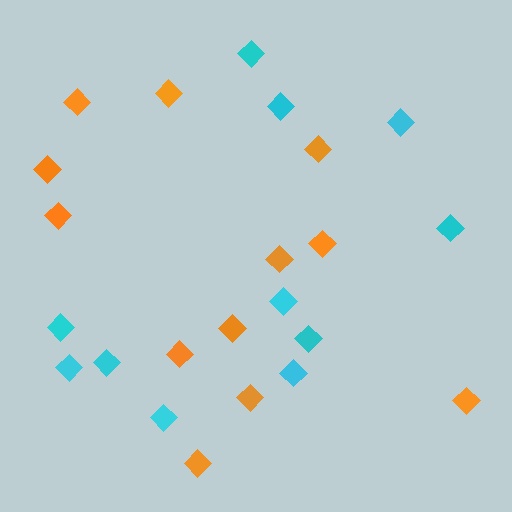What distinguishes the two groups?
There are 2 groups: one group of orange diamonds (12) and one group of cyan diamonds (11).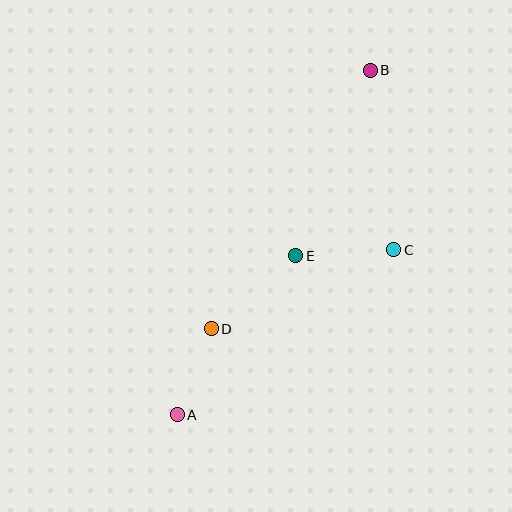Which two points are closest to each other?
Points A and D are closest to each other.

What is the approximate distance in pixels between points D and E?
The distance between D and E is approximately 111 pixels.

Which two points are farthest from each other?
Points A and B are farthest from each other.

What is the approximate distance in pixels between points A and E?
The distance between A and E is approximately 198 pixels.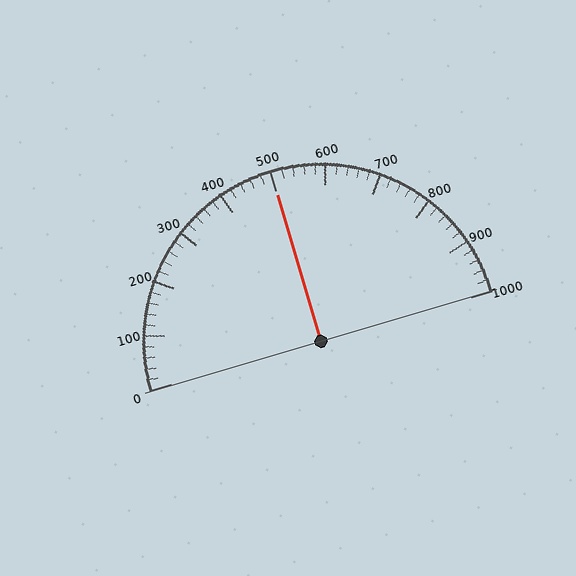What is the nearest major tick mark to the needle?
The nearest major tick mark is 500.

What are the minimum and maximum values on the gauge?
The gauge ranges from 0 to 1000.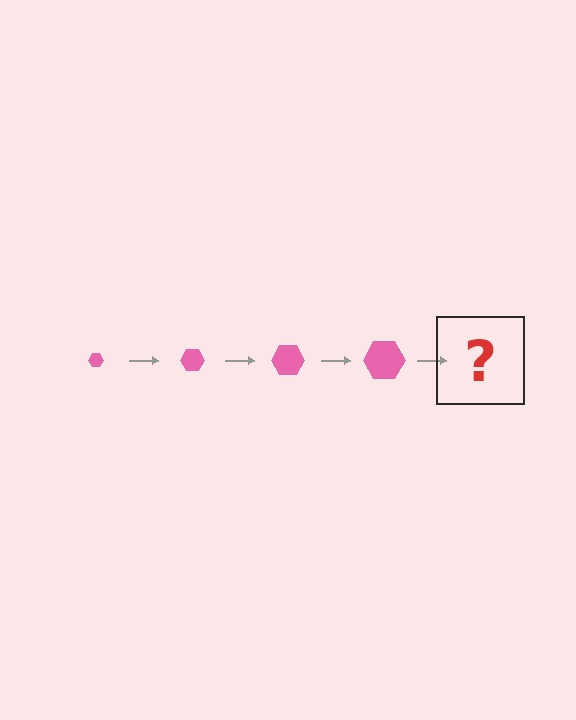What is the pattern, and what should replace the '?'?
The pattern is that the hexagon gets progressively larger each step. The '?' should be a pink hexagon, larger than the previous one.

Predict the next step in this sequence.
The next step is a pink hexagon, larger than the previous one.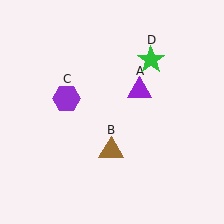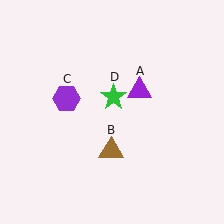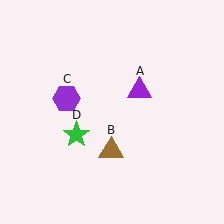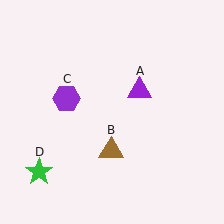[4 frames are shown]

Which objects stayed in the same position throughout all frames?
Purple triangle (object A) and brown triangle (object B) and purple hexagon (object C) remained stationary.